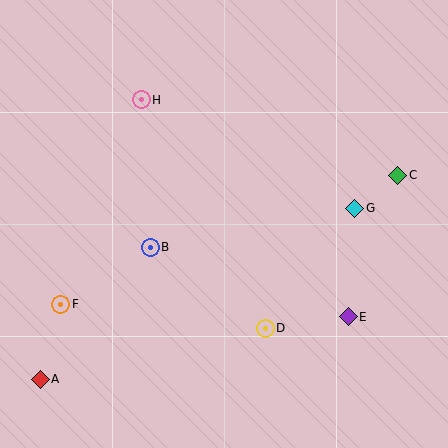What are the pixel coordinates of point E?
Point E is at (348, 317).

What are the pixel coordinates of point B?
Point B is at (150, 247).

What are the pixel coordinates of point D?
Point D is at (265, 328).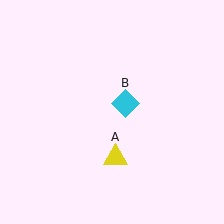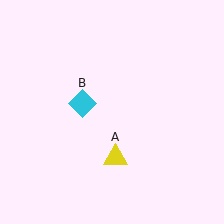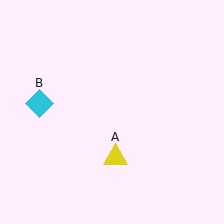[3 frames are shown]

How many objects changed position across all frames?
1 object changed position: cyan diamond (object B).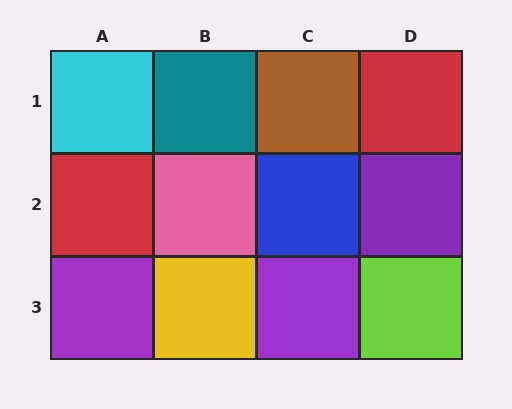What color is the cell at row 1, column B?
Teal.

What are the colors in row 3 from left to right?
Purple, yellow, purple, lime.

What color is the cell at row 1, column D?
Red.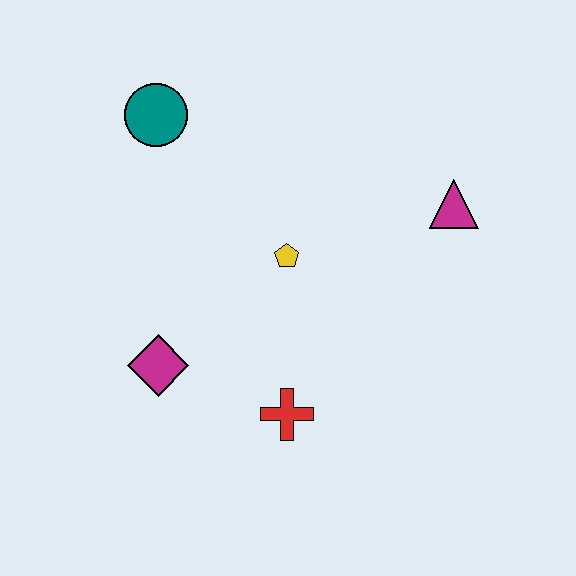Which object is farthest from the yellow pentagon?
The teal circle is farthest from the yellow pentagon.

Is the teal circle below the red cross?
No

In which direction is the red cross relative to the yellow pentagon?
The red cross is below the yellow pentagon.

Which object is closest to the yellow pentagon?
The red cross is closest to the yellow pentagon.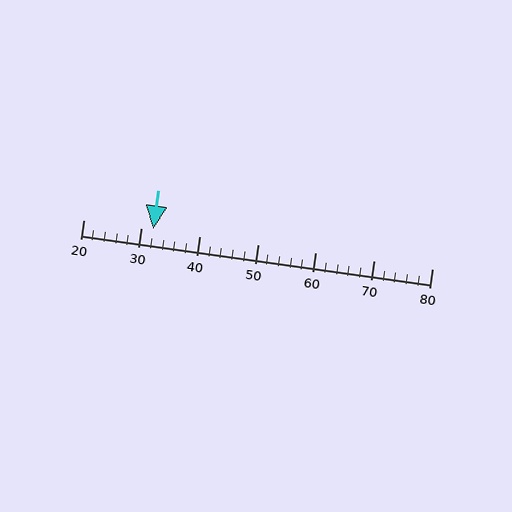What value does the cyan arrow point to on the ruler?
The cyan arrow points to approximately 32.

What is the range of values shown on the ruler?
The ruler shows values from 20 to 80.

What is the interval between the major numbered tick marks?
The major tick marks are spaced 10 units apart.